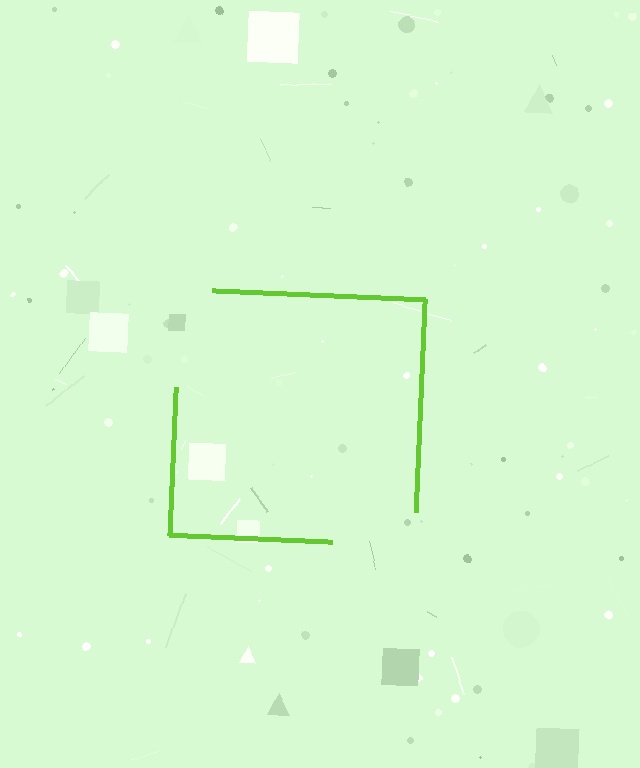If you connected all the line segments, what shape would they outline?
They would outline a square.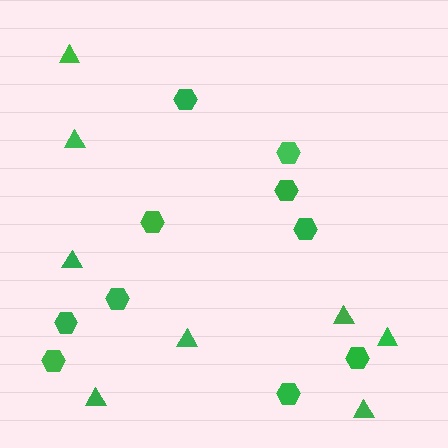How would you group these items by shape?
There are 2 groups: one group of hexagons (10) and one group of triangles (8).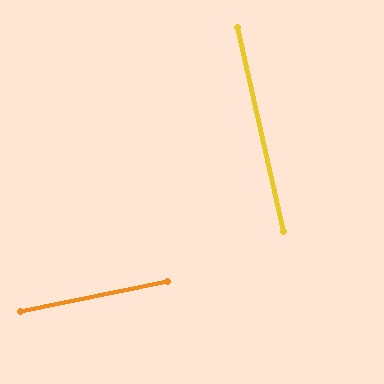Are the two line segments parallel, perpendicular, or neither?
Perpendicular — they meet at approximately 89°.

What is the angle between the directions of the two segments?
Approximately 89 degrees.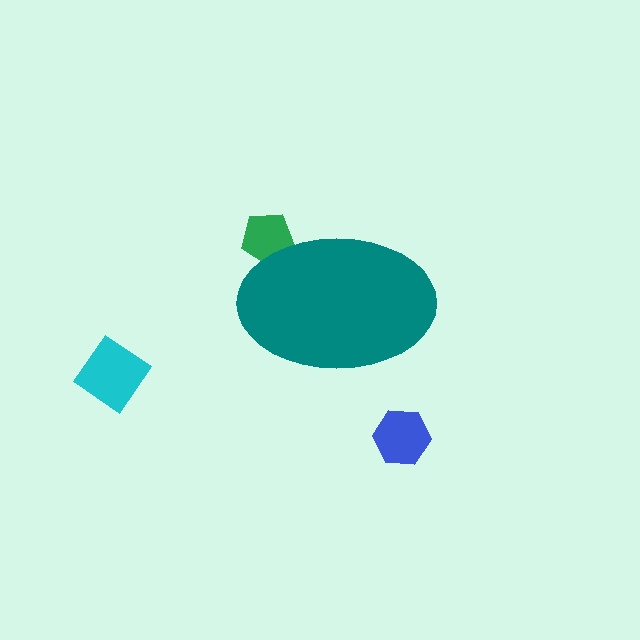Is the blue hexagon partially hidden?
No, the blue hexagon is fully visible.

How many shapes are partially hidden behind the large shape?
1 shape is partially hidden.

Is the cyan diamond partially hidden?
No, the cyan diamond is fully visible.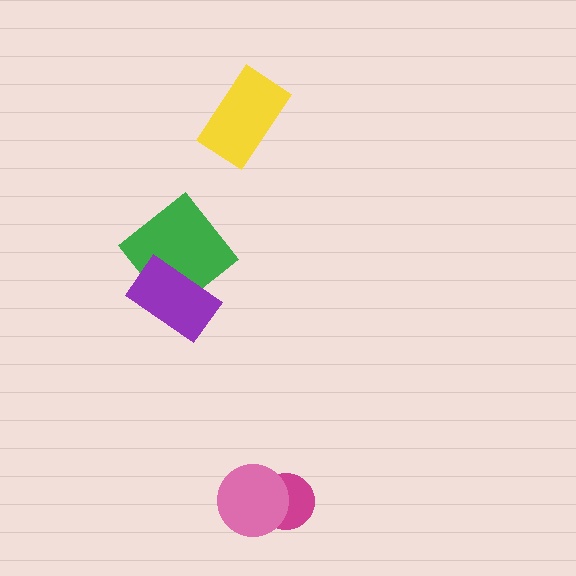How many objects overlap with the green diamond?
1 object overlaps with the green diamond.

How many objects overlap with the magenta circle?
1 object overlaps with the magenta circle.